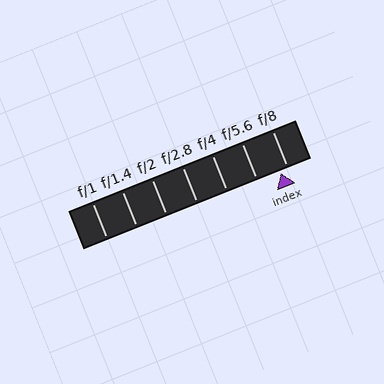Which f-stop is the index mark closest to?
The index mark is closest to f/8.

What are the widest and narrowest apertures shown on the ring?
The widest aperture shown is f/1 and the narrowest is f/8.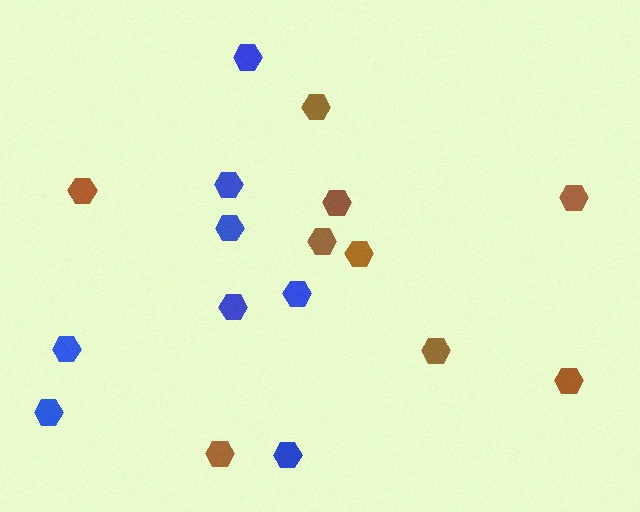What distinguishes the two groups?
There are 2 groups: one group of blue hexagons (8) and one group of brown hexagons (9).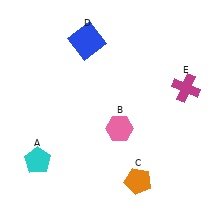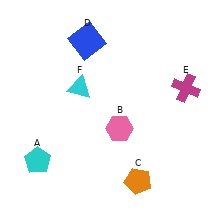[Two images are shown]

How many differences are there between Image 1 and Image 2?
There is 1 difference between the two images.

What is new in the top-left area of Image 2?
A cyan triangle (F) was added in the top-left area of Image 2.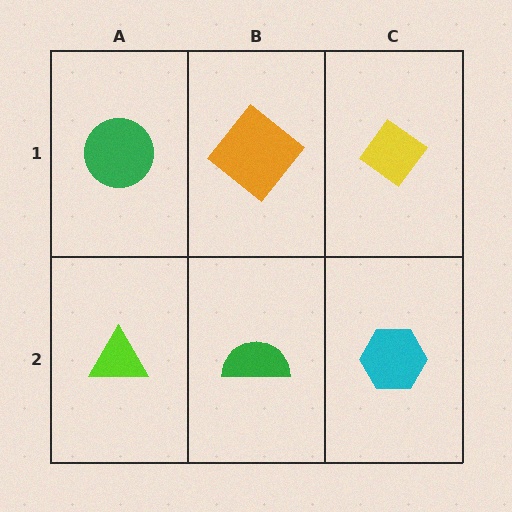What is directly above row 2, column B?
An orange diamond.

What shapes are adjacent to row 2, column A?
A green circle (row 1, column A), a green semicircle (row 2, column B).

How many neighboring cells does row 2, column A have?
2.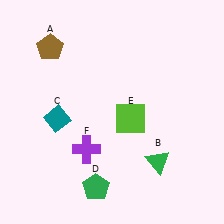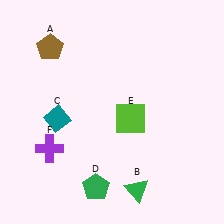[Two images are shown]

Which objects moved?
The objects that moved are: the green triangle (B), the purple cross (F).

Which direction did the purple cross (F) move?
The purple cross (F) moved left.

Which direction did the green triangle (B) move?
The green triangle (B) moved down.